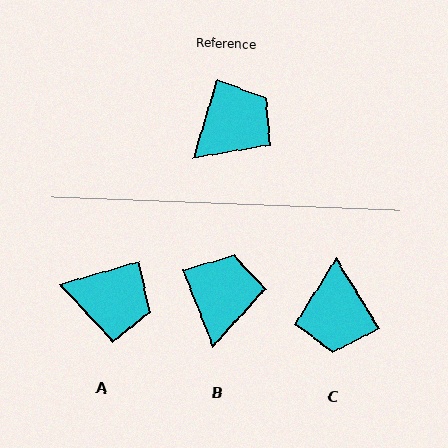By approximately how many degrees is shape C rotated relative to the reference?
Approximately 131 degrees clockwise.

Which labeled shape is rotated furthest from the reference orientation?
C, about 131 degrees away.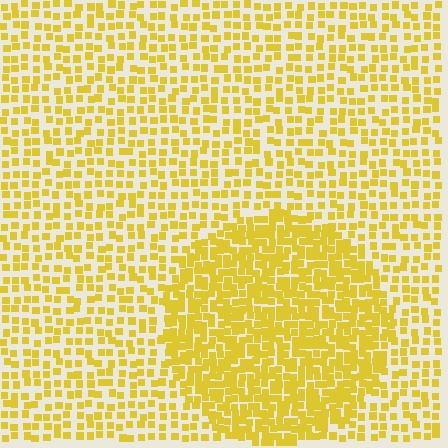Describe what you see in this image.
The image contains small yellow elements arranged at two different densities. A circle-shaped region is visible where the elements are more densely packed than the surrounding area.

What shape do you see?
I see a circle.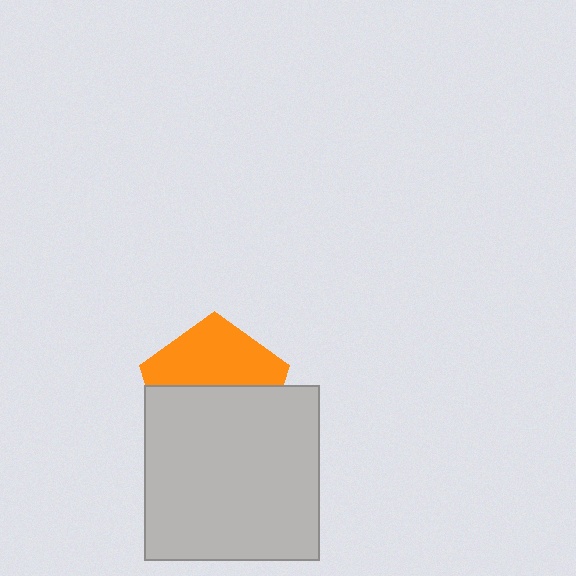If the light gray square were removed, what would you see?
You would see the complete orange pentagon.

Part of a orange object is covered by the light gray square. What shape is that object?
It is a pentagon.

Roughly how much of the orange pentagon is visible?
About half of it is visible (roughly 46%).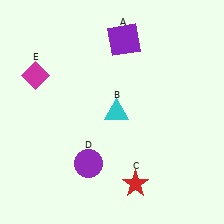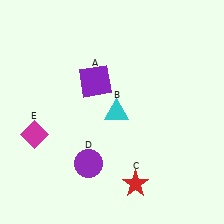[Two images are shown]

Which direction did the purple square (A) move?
The purple square (A) moved down.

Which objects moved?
The objects that moved are: the purple square (A), the magenta diamond (E).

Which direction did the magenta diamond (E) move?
The magenta diamond (E) moved down.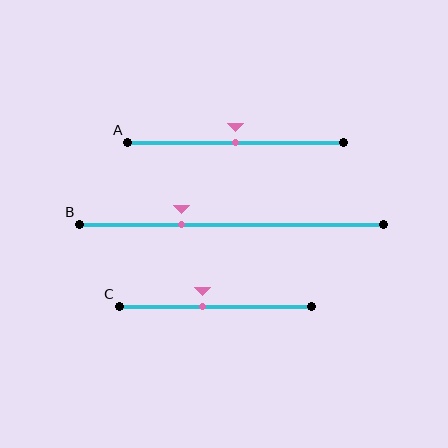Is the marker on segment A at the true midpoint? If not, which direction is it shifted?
Yes, the marker on segment A is at the true midpoint.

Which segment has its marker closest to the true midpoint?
Segment A has its marker closest to the true midpoint.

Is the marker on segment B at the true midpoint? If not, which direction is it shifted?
No, the marker on segment B is shifted to the left by about 17% of the segment length.